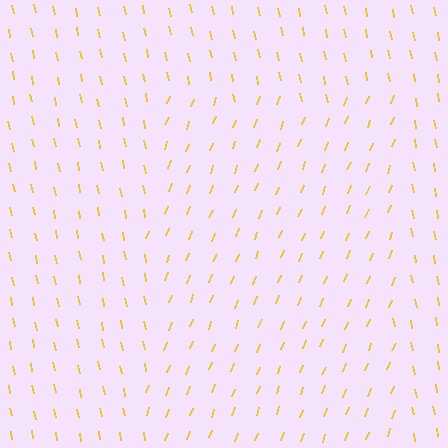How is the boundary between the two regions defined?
The boundary is defined purely by a change in line orientation (approximately 33 degrees difference). All lines are the same color and thickness.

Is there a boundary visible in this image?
Yes, there is a texture boundary formed by a change in line orientation.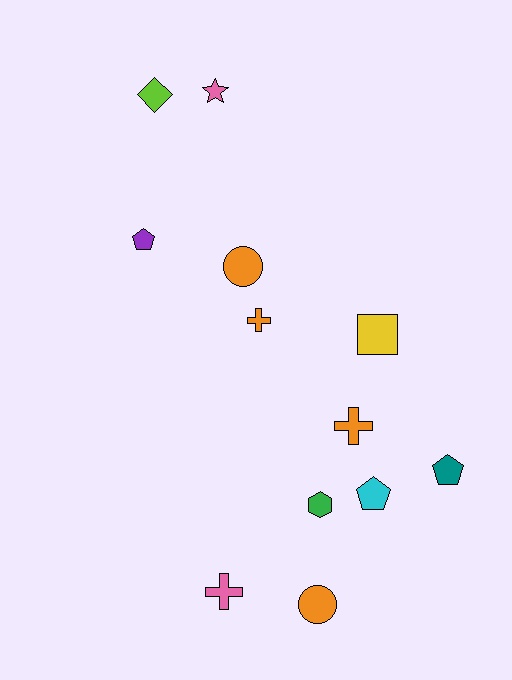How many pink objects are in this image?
There are 2 pink objects.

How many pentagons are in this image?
There are 3 pentagons.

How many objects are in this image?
There are 12 objects.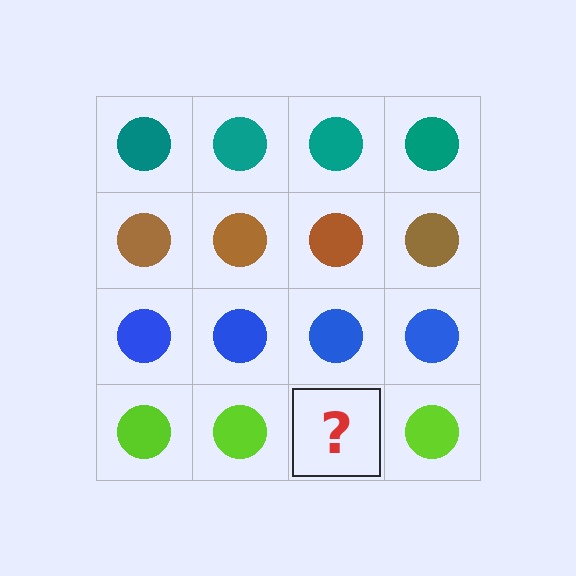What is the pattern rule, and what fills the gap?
The rule is that each row has a consistent color. The gap should be filled with a lime circle.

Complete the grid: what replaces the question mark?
The question mark should be replaced with a lime circle.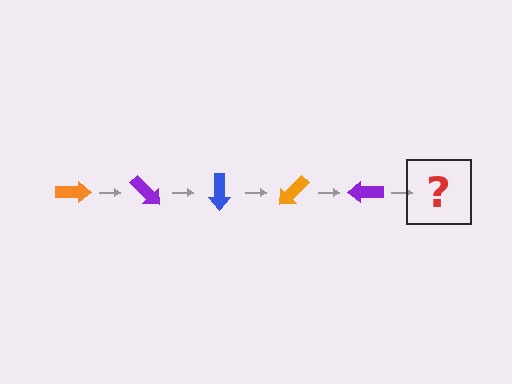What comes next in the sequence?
The next element should be a blue arrow, rotated 225 degrees from the start.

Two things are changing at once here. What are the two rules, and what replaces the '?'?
The two rules are that it rotates 45 degrees each step and the color cycles through orange, purple, and blue. The '?' should be a blue arrow, rotated 225 degrees from the start.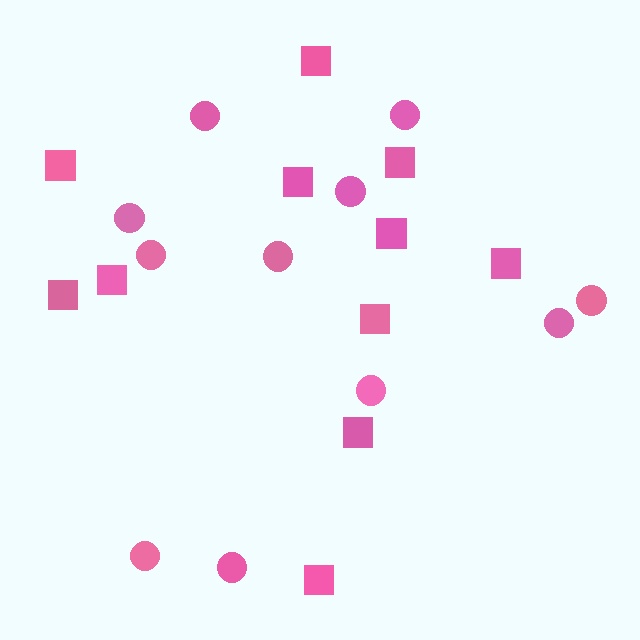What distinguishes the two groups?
There are 2 groups: one group of circles (11) and one group of squares (11).